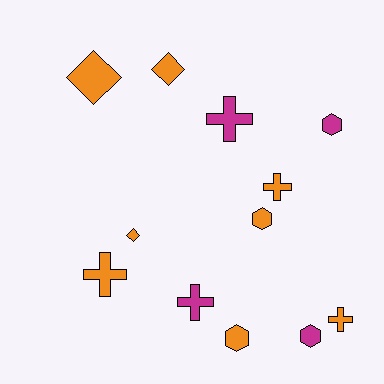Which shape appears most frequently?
Cross, with 5 objects.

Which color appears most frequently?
Orange, with 8 objects.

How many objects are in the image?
There are 12 objects.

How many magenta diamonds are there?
There are no magenta diamonds.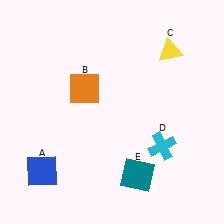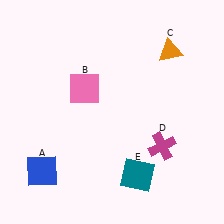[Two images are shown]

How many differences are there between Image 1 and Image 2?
There are 3 differences between the two images.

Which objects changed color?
B changed from orange to pink. C changed from yellow to orange. D changed from cyan to magenta.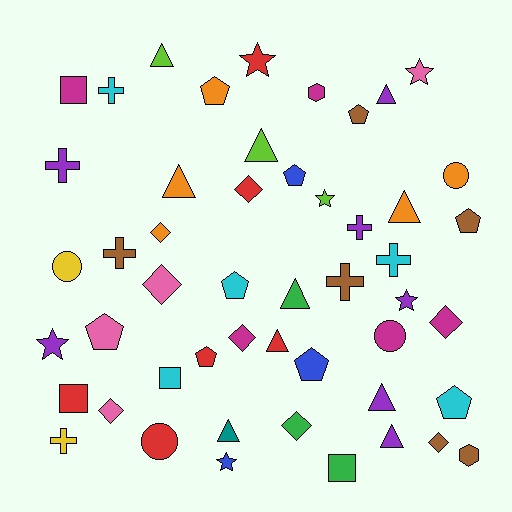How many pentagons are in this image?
There are 9 pentagons.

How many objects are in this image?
There are 50 objects.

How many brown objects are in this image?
There are 6 brown objects.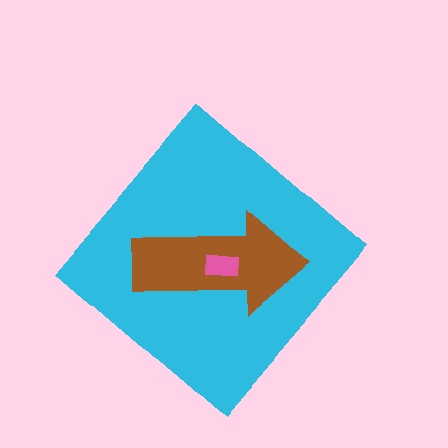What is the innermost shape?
The pink rectangle.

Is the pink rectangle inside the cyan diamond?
Yes.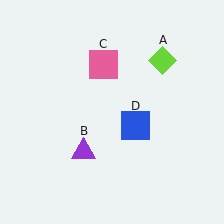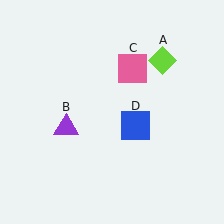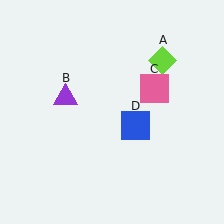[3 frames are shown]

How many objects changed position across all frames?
2 objects changed position: purple triangle (object B), pink square (object C).